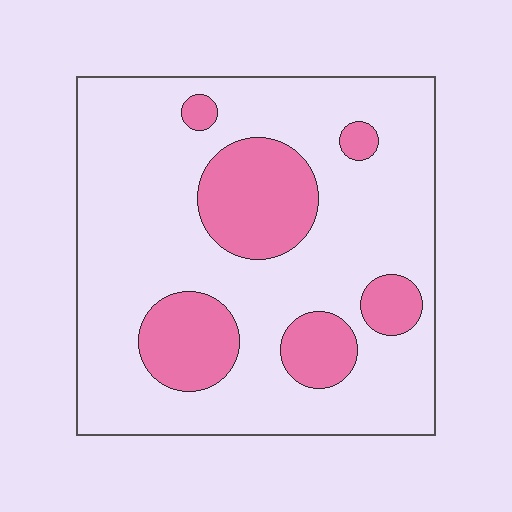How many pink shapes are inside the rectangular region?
6.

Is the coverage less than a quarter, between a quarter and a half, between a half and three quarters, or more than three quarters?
Less than a quarter.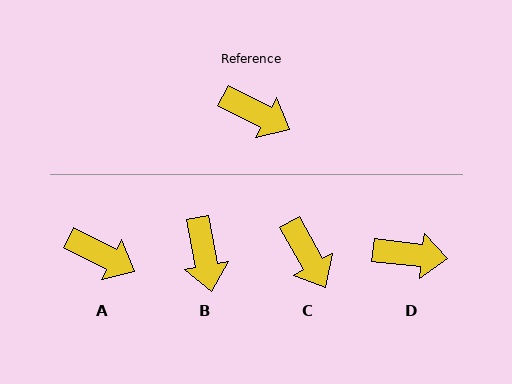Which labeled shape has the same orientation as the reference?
A.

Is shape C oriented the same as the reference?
No, it is off by about 34 degrees.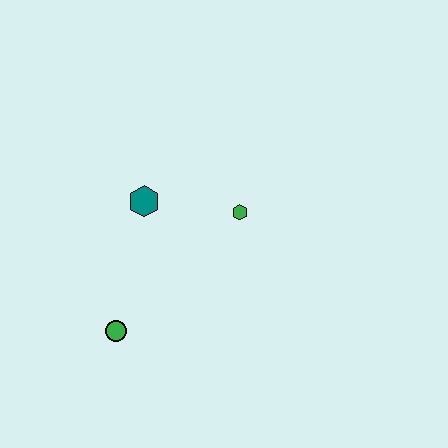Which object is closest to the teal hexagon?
The green hexagon is closest to the teal hexagon.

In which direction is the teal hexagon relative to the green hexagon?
The teal hexagon is to the left of the green hexagon.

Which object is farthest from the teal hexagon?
The green circle is farthest from the teal hexagon.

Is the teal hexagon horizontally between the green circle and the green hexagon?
Yes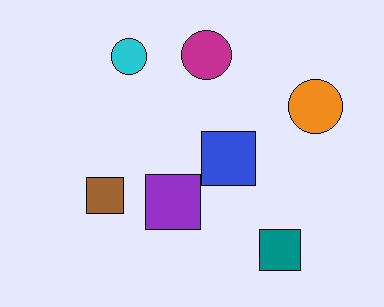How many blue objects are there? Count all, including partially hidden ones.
There is 1 blue object.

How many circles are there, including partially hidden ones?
There are 3 circles.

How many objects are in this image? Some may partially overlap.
There are 7 objects.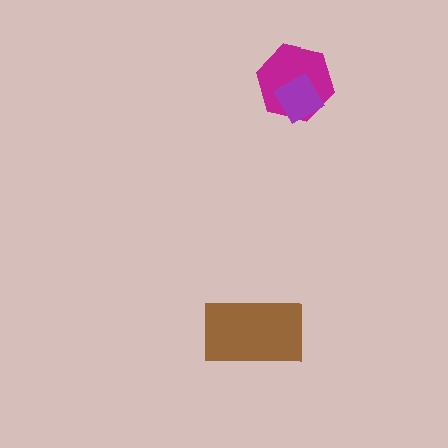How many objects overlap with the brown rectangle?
0 objects overlap with the brown rectangle.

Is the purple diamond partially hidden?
No, no other shape covers it.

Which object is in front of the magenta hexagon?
The purple diamond is in front of the magenta hexagon.